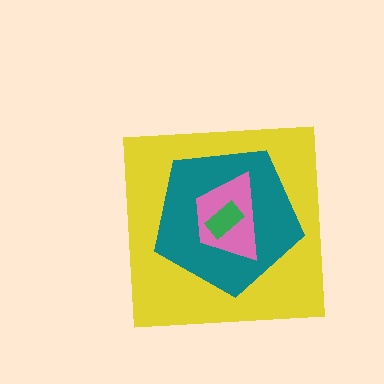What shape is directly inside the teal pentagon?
The pink trapezoid.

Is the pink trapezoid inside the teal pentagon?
Yes.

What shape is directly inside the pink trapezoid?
The green rectangle.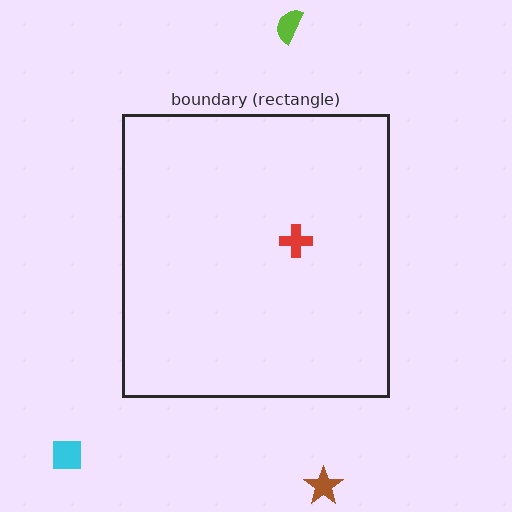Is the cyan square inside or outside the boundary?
Outside.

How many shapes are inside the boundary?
1 inside, 3 outside.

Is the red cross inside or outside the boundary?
Inside.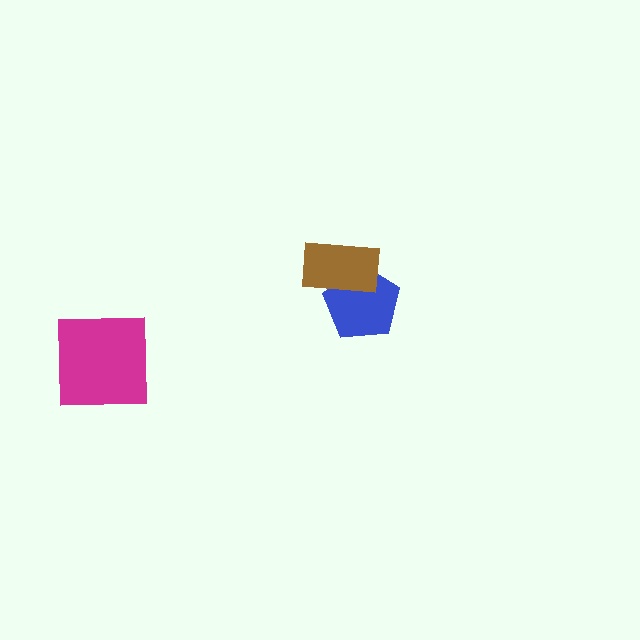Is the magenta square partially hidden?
No, no other shape covers it.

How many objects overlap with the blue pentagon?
1 object overlaps with the blue pentagon.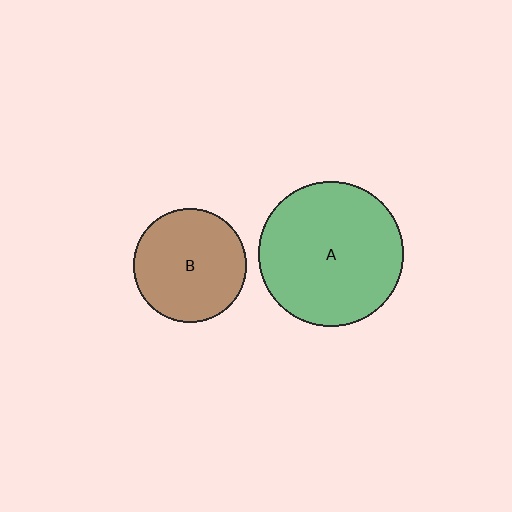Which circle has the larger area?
Circle A (green).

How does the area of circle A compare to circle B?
Approximately 1.6 times.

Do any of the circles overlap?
No, none of the circles overlap.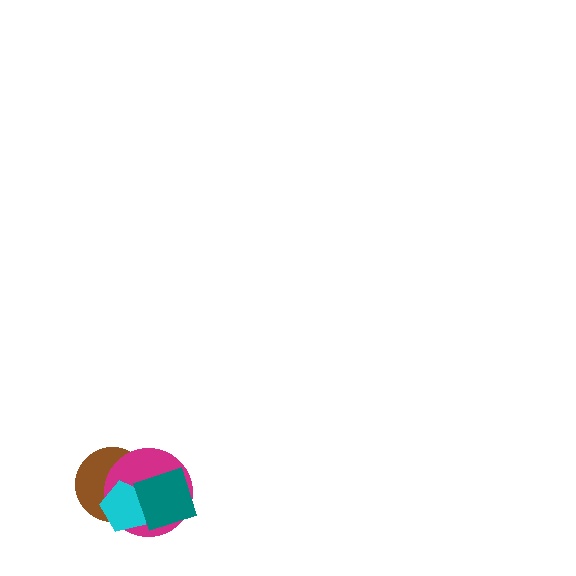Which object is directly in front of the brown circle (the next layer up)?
The magenta circle is directly in front of the brown circle.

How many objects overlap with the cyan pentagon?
3 objects overlap with the cyan pentagon.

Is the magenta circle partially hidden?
Yes, it is partially covered by another shape.